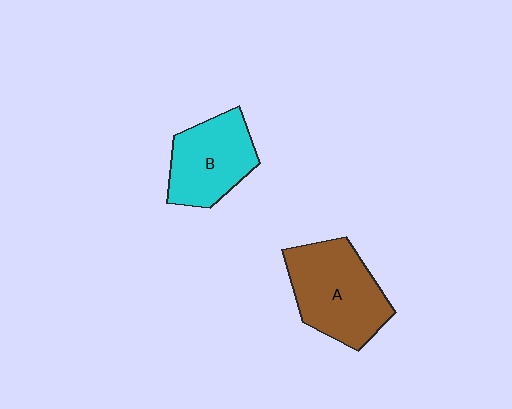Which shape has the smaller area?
Shape B (cyan).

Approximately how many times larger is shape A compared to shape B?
Approximately 1.3 times.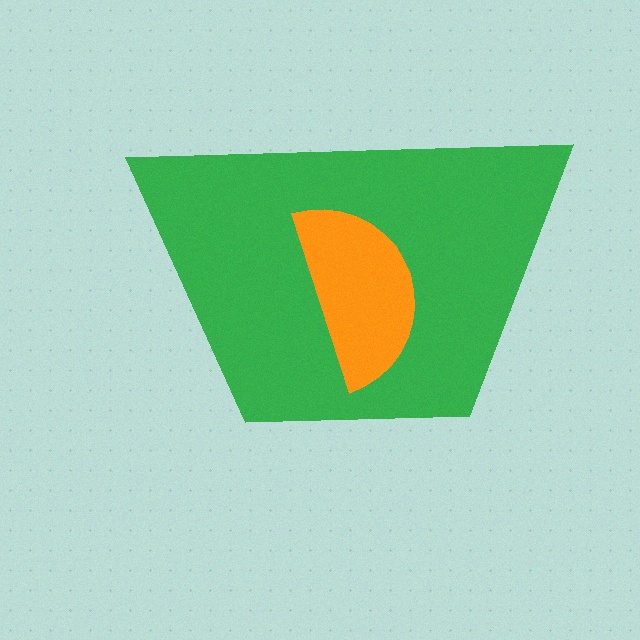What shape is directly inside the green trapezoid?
The orange semicircle.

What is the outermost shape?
The green trapezoid.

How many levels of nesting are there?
2.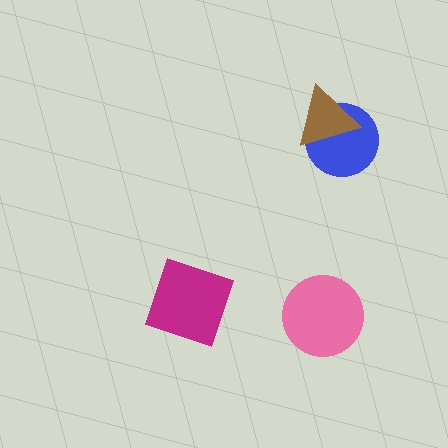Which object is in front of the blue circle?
The brown triangle is in front of the blue circle.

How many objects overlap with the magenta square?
0 objects overlap with the magenta square.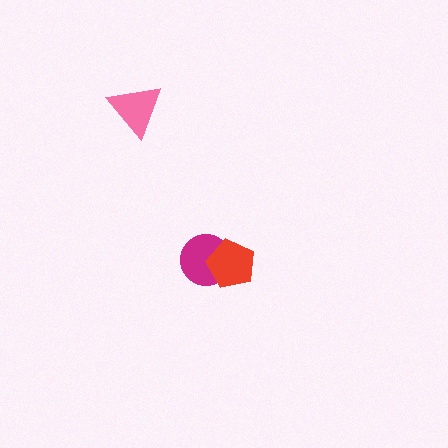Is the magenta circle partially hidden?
Yes, it is partially covered by another shape.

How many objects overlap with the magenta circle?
1 object overlaps with the magenta circle.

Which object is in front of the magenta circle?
The red pentagon is in front of the magenta circle.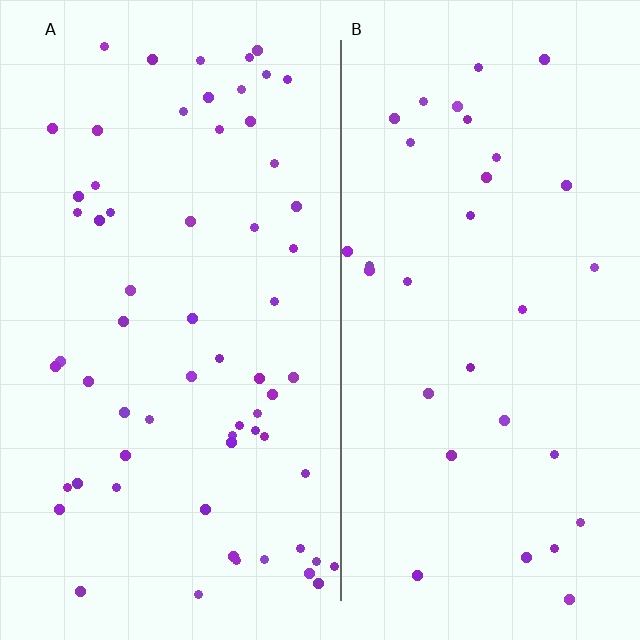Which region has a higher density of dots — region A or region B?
A (the left).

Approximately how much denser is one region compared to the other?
Approximately 1.9× — region A over region B.